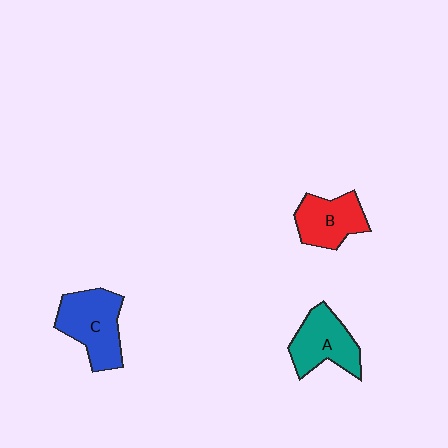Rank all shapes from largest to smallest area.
From largest to smallest: C (blue), A (teal), B (red).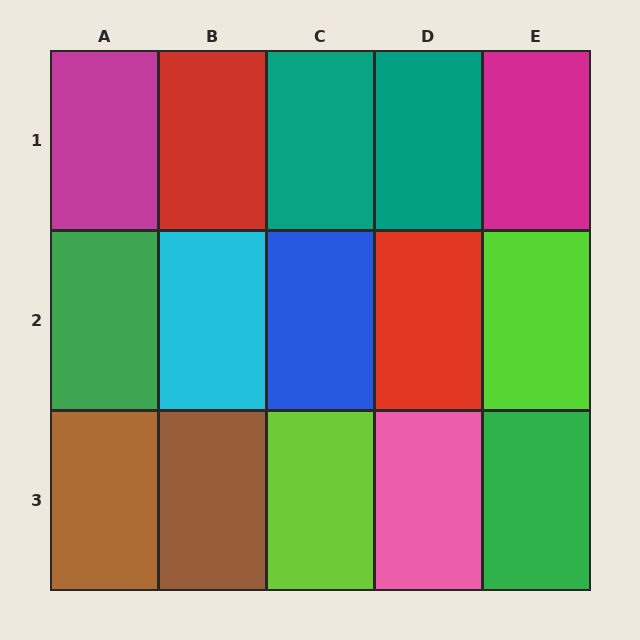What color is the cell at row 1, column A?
Magenta.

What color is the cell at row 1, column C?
Teal.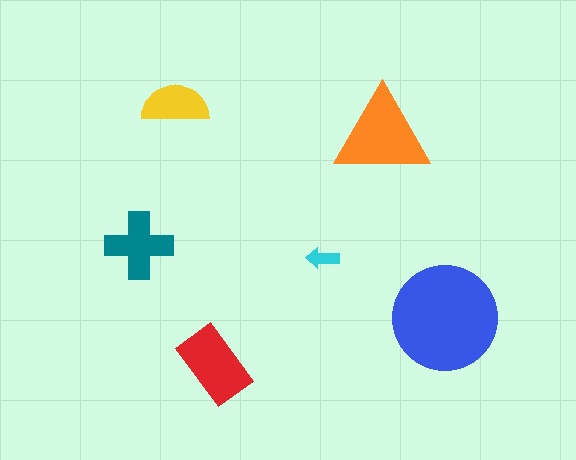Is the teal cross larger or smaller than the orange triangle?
Smaller.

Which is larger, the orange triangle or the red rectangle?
The orange triangle.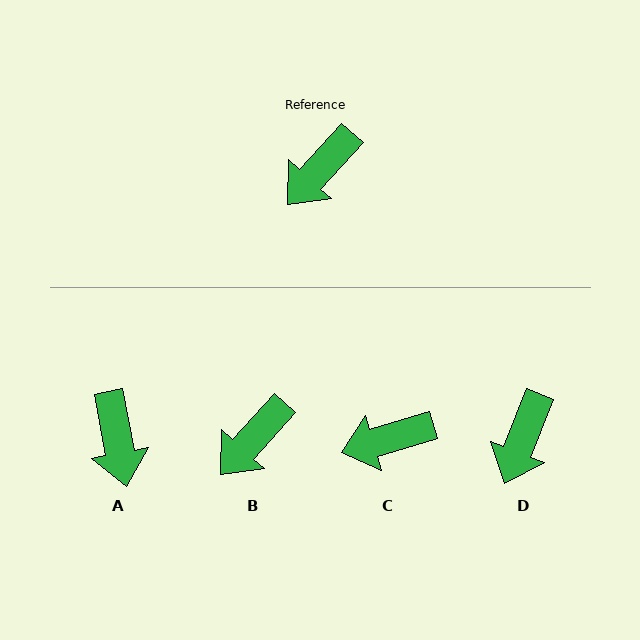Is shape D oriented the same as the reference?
No, it is off by about 21 degrees.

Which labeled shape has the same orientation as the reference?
B.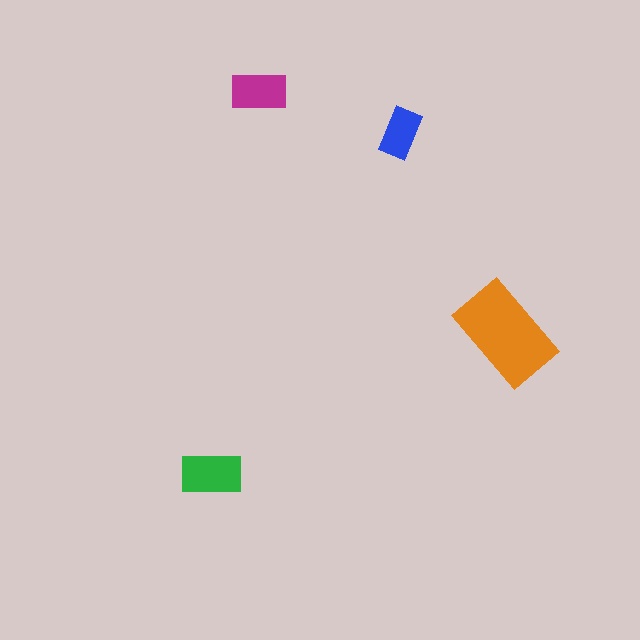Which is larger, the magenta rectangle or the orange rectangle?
The orange one.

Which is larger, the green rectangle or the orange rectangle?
The orange one.